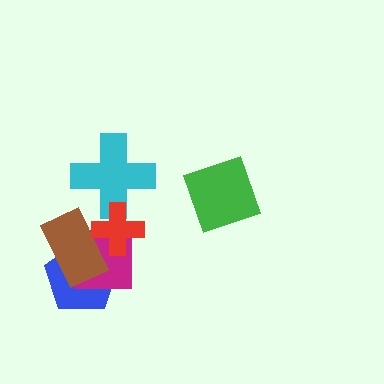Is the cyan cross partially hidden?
Yes, it is partially covered by another shape.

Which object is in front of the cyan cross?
The red cross is in front of the cyan cross.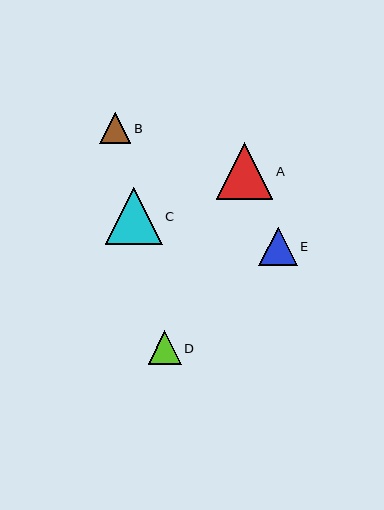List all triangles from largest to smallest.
From largest to smallest: C, A, E, D, B.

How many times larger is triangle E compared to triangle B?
Triangle E is approximately 1.2 times the size of triangle B.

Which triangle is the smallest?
Triangle B is the smallest with a size of approximately 31 pixels.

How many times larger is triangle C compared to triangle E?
Triangle C is approximately 1.5 times the size of triangle E.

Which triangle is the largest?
Triangle C is the largest with a size of approximately 57 pixels.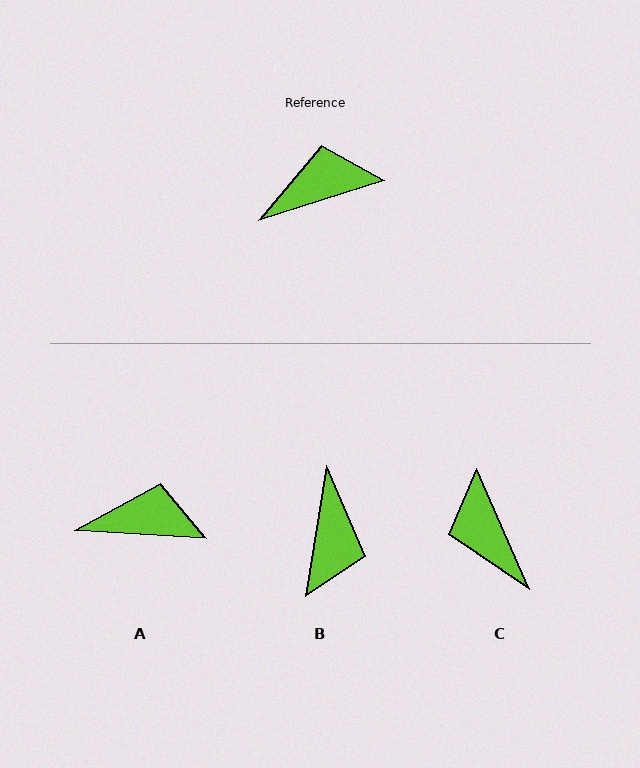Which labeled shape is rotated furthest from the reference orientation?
B, about 117 degrees away.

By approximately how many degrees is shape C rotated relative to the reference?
Approximately 96 degrees counter-clockwise.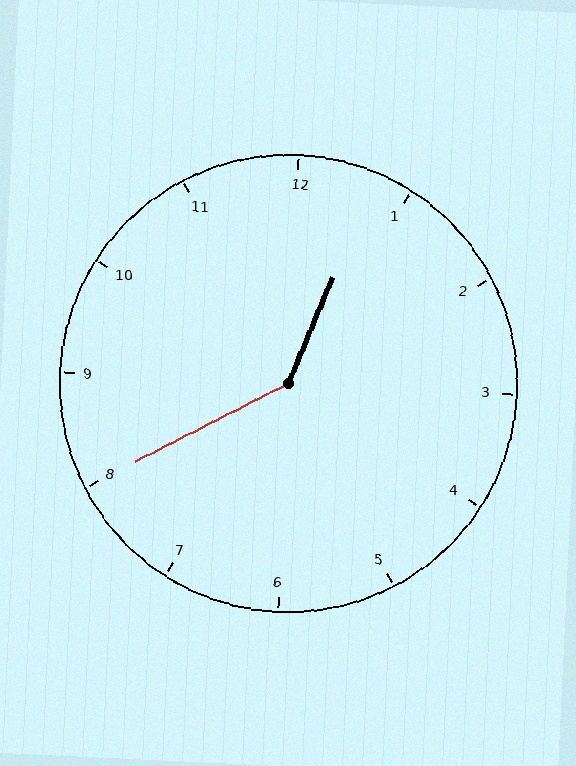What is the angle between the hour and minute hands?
Approximately 140 degrees.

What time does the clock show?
12:40.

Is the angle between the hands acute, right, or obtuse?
It is obtuse.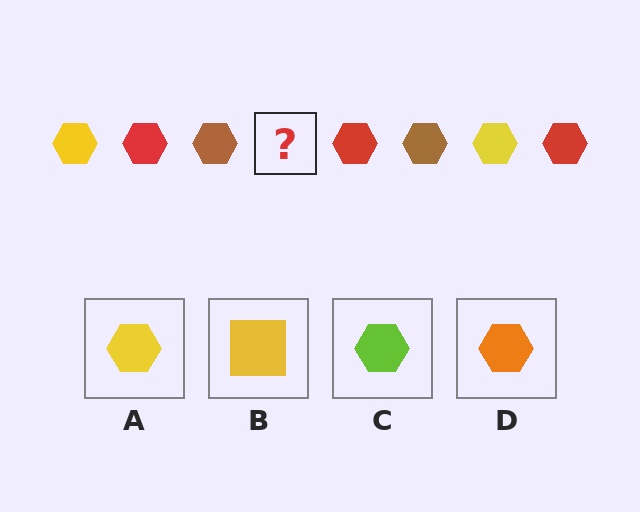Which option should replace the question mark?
Option A.